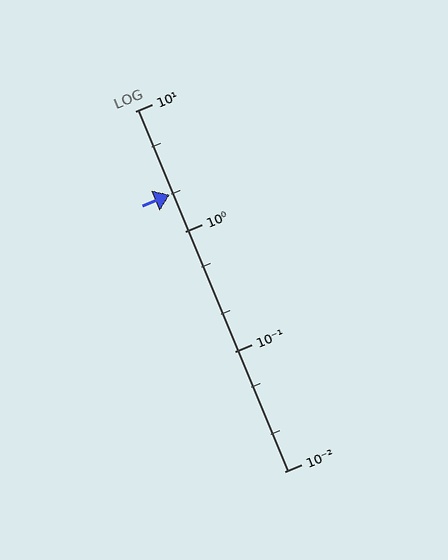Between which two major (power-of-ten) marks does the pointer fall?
The pointer is between 1 and 10.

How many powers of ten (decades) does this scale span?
The scale spans 3 decades, from 0.01 to 10.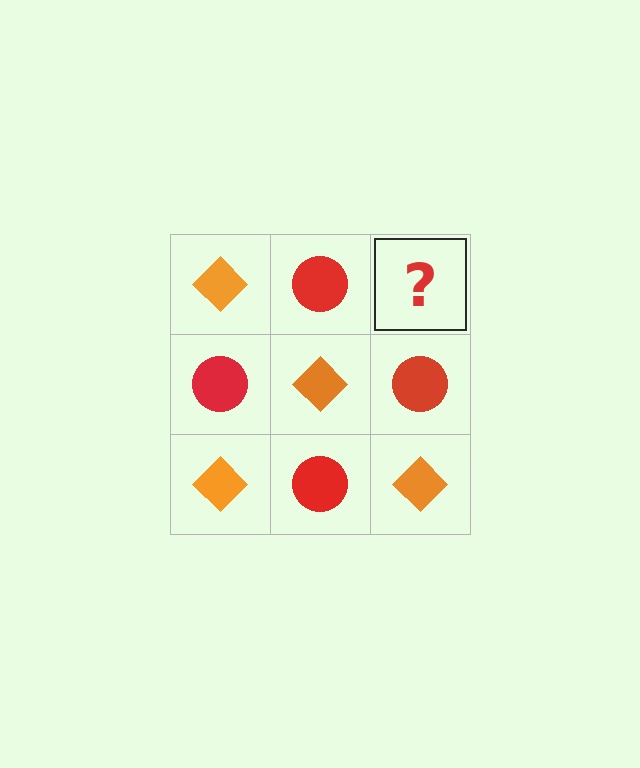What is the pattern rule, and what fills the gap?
The rule is that it alternates orange diamond and red circle in a checkerboard pattern. The gap should be filled with an orange diamond.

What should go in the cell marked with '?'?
The missing cell should contain an orange diamond.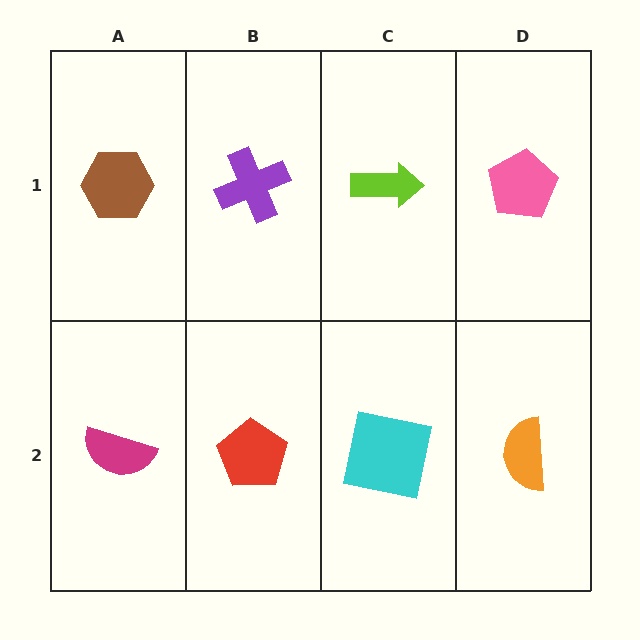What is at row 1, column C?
A lime arrow.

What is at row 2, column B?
A red pentagon.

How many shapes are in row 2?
4 shapes.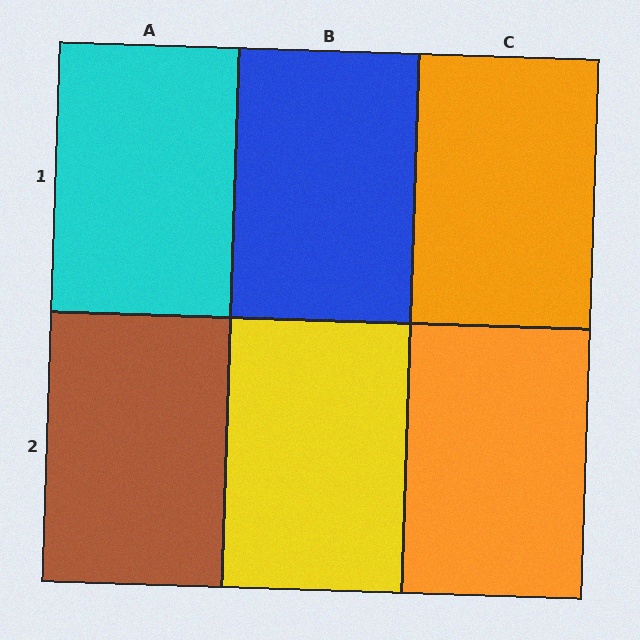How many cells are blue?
1 cell is blue.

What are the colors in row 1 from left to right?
Cyan, blue, orange.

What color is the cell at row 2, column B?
Yellow.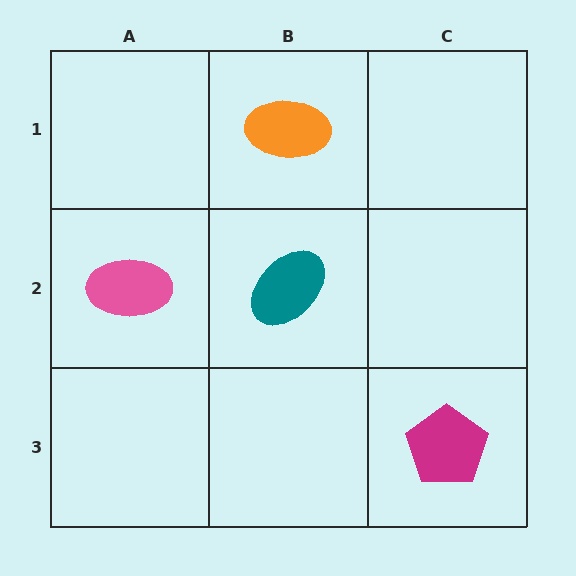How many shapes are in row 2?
2 shapes.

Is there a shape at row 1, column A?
No, that cell is empty.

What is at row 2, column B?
A teal ellipse.